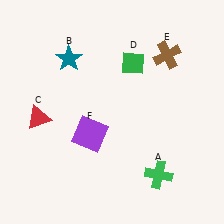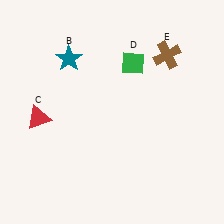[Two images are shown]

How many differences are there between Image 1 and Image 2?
There are 2 differences between the two images.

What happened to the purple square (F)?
The purple square (F) was removed in Image 2. It was in the bottom-left area of Image 1.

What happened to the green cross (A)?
The green cross (A) was removed in Image 2. It was in the bottom-right area of Image 1.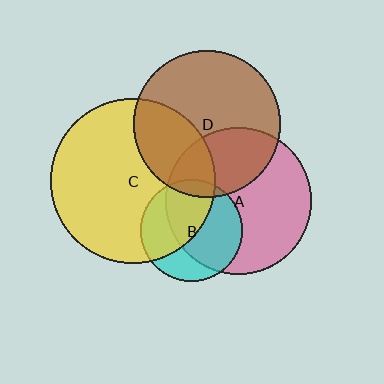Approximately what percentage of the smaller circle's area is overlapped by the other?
Approximately 30%.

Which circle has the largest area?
Circle C (yellow).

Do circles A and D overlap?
Yes.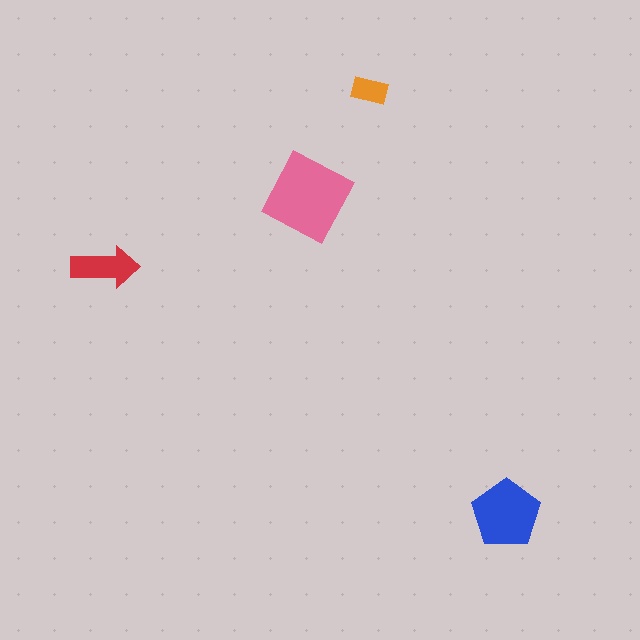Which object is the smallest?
The orange rectangle.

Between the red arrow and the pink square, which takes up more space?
The pink square.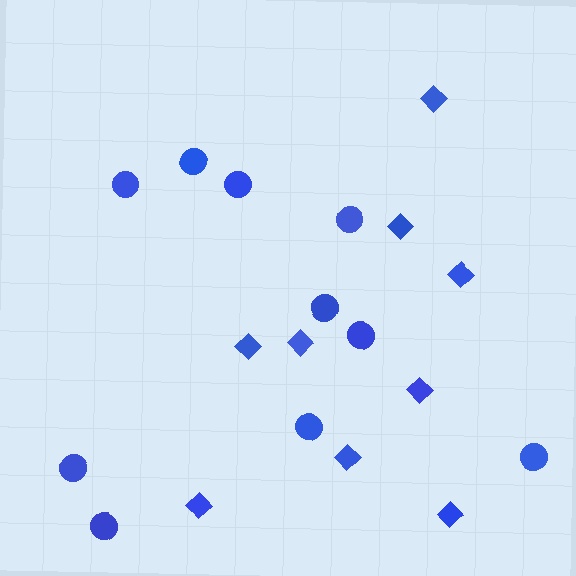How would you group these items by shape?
There are 2 groups: one group of circles (10) and one group of diamonds (9).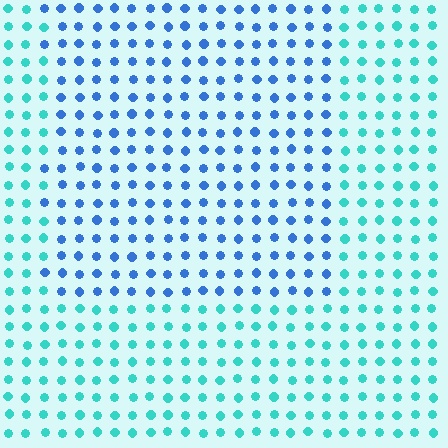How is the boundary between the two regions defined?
The boundary is defined purely by a slight shift in hue (about 42 degrees). Spacing, size, and orientation are identical on both sides.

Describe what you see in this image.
The image is filled with small cyan elements in a uniform arrangement. A rectangle-shaped region is visible where the elements are tinted to a slightly different hue, forming a subtle color boundary.